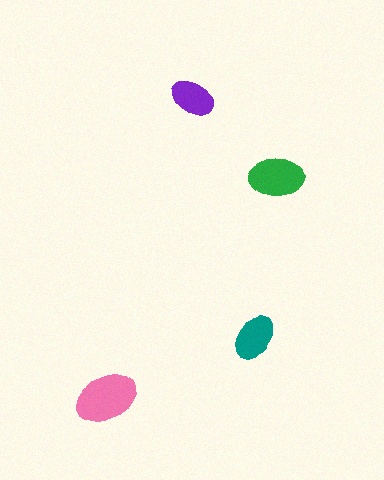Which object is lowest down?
The pink ellipse is bottommost.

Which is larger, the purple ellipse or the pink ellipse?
The pink one.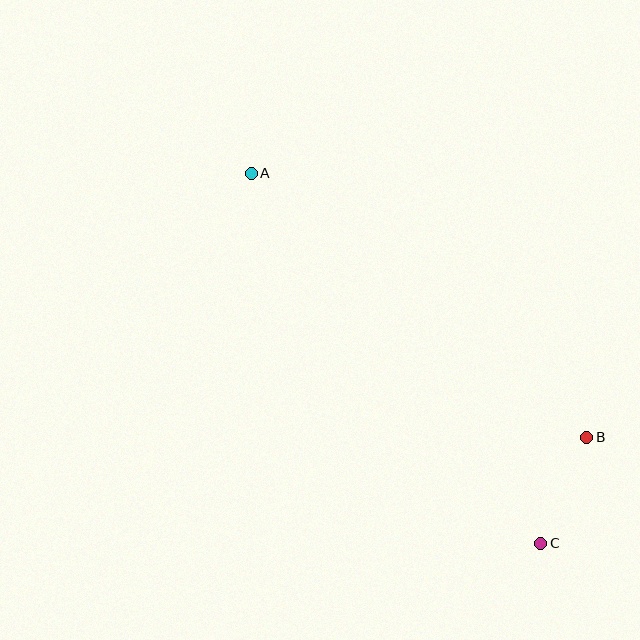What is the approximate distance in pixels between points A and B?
The distance between A and B is approximately 427 pixels.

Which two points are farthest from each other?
Points A and C are farthest from each other.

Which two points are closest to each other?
Points B and C are closest to each other.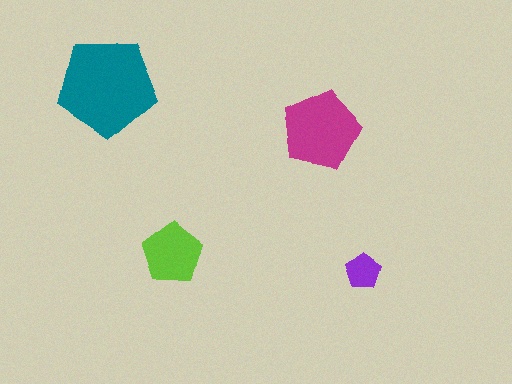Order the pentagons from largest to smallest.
the teal one, the magenta one, the lime one, the purple one.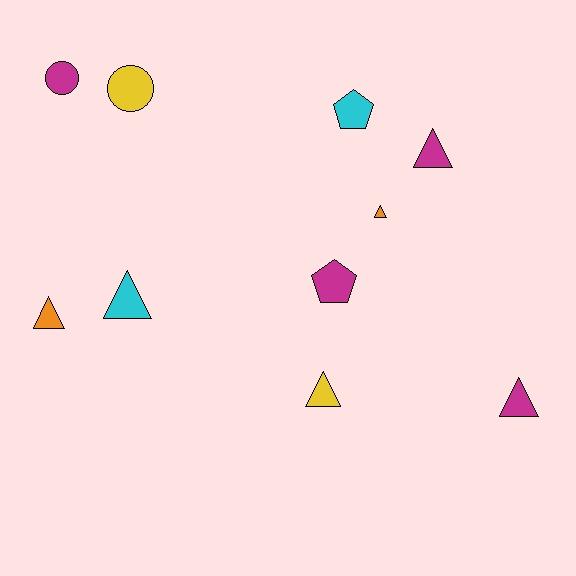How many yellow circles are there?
There is 1 yellow circle.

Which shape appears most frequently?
Triangle, with 6 objects.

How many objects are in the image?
There are 10 objects.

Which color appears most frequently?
Magenta, with 4 objects.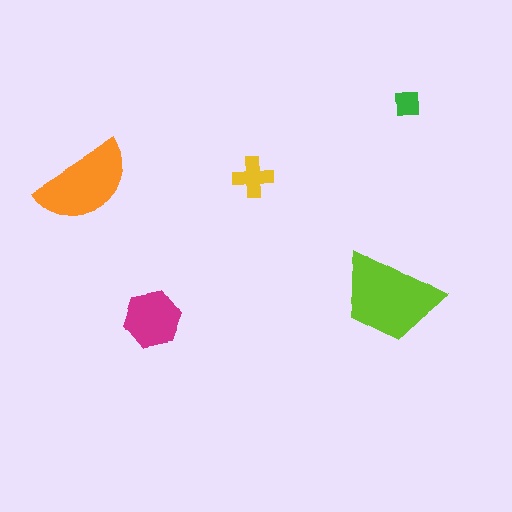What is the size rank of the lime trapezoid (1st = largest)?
1st.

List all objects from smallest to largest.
The green square, the yellow cross, the magenta hexagon, the orange semicircle, the lime trapezoid.